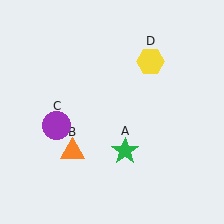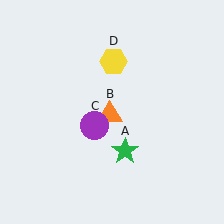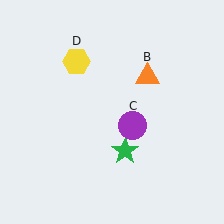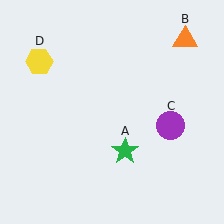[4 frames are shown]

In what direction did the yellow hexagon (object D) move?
The yellow hexagon (object D) moved left.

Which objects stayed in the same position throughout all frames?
Green star (object A) remained stationary.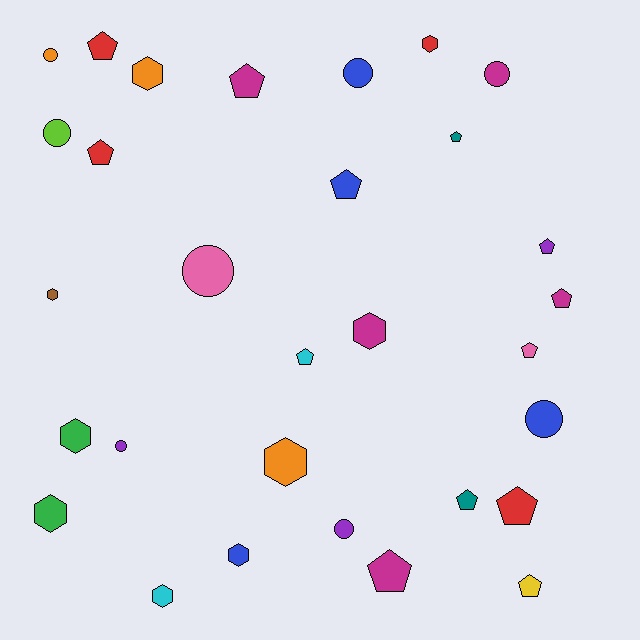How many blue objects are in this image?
There are 4 blue objects.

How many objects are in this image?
There are 30 objects.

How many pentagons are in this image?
There are 13 pentagons.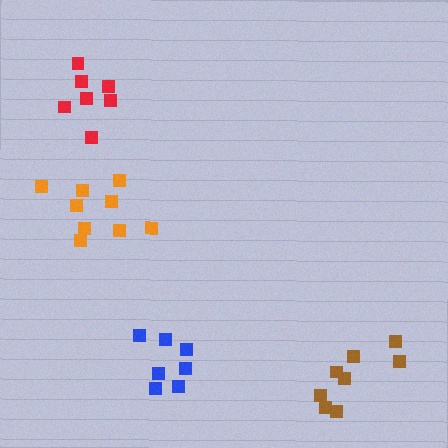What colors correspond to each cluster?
The clusters are colored: blue, brown, orange, red.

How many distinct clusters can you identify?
There are 4 distinct clusters.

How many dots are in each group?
Group 1: 7 dots, Group 2: 8 dots, Group 3: 9 dots, Group 4: 7 dots (31 total).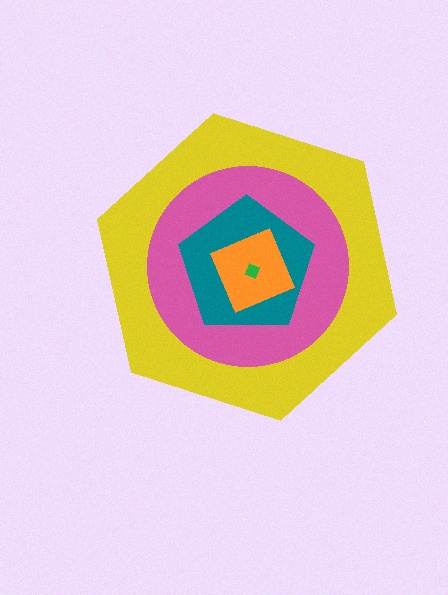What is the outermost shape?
The yellow hexagon.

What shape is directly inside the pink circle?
The teal pentagon.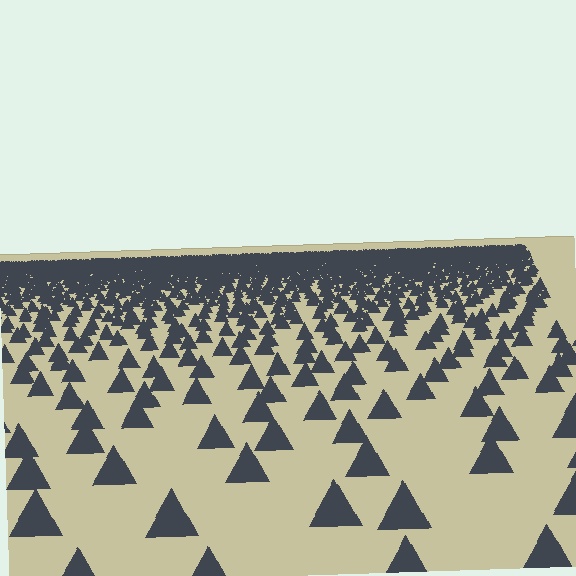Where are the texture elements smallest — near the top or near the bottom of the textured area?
Near the top.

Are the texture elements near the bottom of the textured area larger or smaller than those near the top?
Larger. Near the bottom, elements are closer to the viewer and appear at a bigger on-screen size.